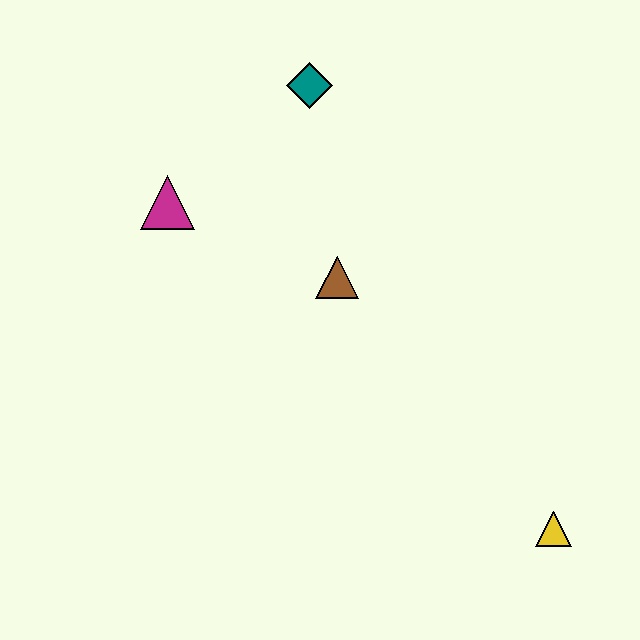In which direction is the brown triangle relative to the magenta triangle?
The brown triangle is to the right of the magenta triangle.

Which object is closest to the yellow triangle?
The brown triangle is closest to the yellow triangle.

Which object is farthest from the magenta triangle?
The yellow triangle is farthest from the magenta triangle.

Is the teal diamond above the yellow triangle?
Yes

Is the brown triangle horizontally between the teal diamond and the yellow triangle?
Yes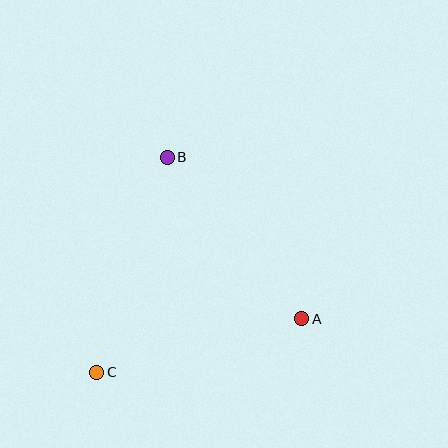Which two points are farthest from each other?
Points B and C are farthest from each other.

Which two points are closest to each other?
Points A and B are closest to each other.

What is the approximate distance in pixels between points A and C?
The distance between A and C is approximately 212 pixels.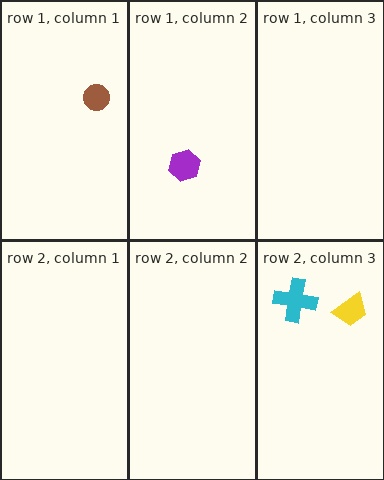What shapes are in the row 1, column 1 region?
The brown circle.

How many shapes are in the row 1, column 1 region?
1.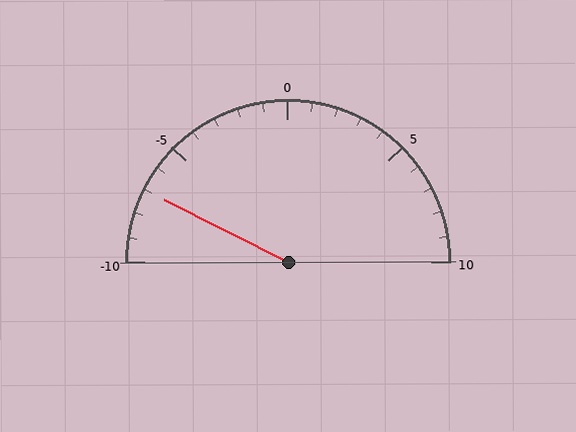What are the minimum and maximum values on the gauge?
The gauge ranges from -10 to 10.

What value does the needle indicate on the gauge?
The needle indicates approximately -7.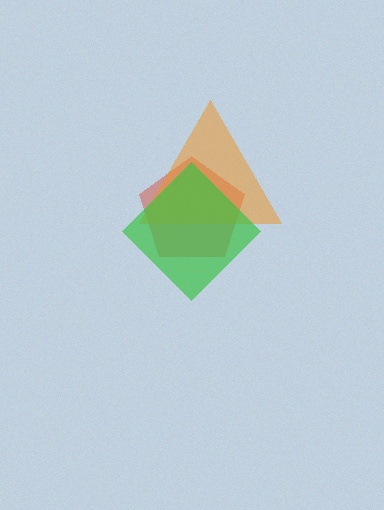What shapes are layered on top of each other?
The layered shapes are: a red pentagon, an orange triangle, a green diamond.